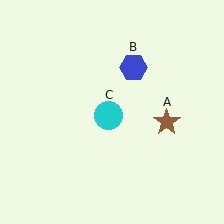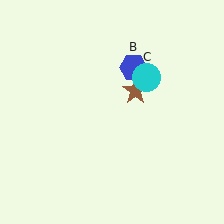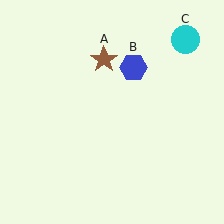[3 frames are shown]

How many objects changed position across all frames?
2 objects changed position: brown star (object A), cyan circle (object C).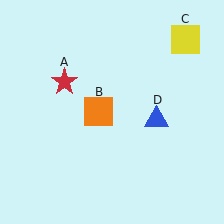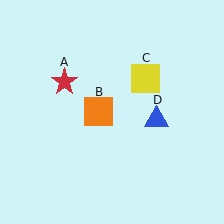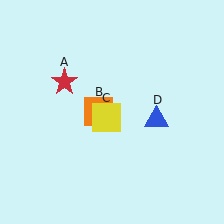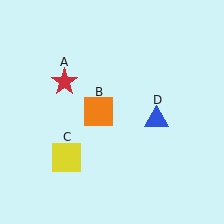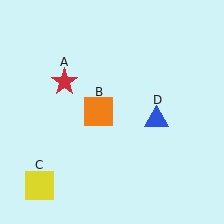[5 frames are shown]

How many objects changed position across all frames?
1 object changed position: yellow square (object C).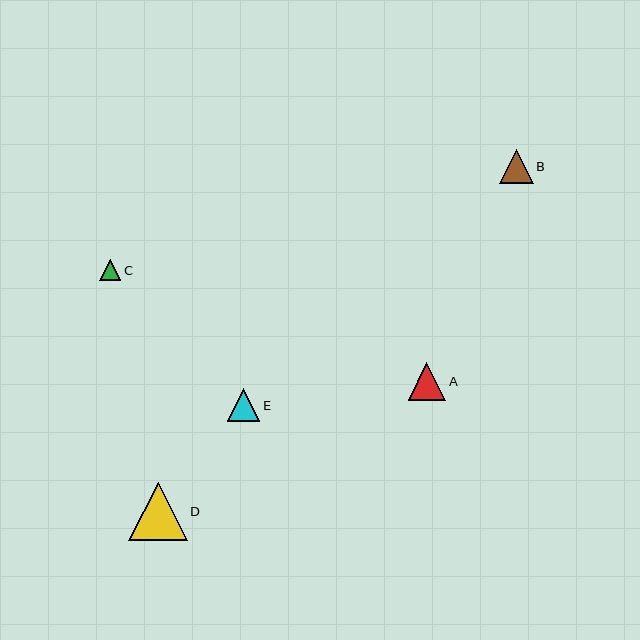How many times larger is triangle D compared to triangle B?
Triangle D is approximately 1.7 times the size of triangle B.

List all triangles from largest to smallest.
From largest to smallest: D, A, B, E, C.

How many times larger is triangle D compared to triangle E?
Triangle D is approximately 1.8 times the size of triangle E.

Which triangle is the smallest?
Triangle C is the smallest with a size of approximately 22 pixels.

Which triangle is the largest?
Triangle D is the largest with a size of approximately 58 pixels.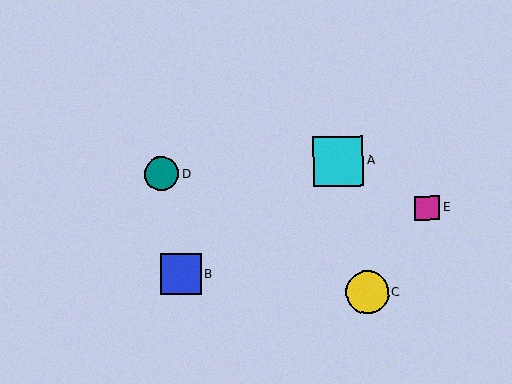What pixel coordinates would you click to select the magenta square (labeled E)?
Click at (427, 208) to select the magenta square E.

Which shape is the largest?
The cyan square (labeled A) is the largest.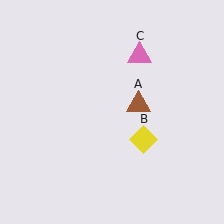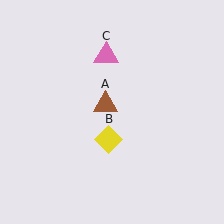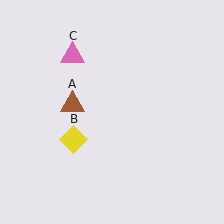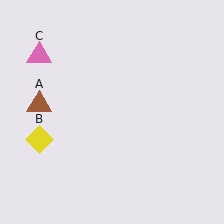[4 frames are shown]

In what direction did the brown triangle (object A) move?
The brown triangle (object A) moved left.